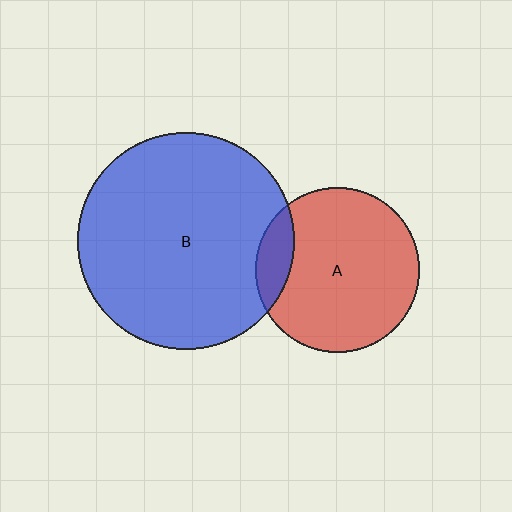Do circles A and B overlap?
Yes.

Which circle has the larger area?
Circle B (blue).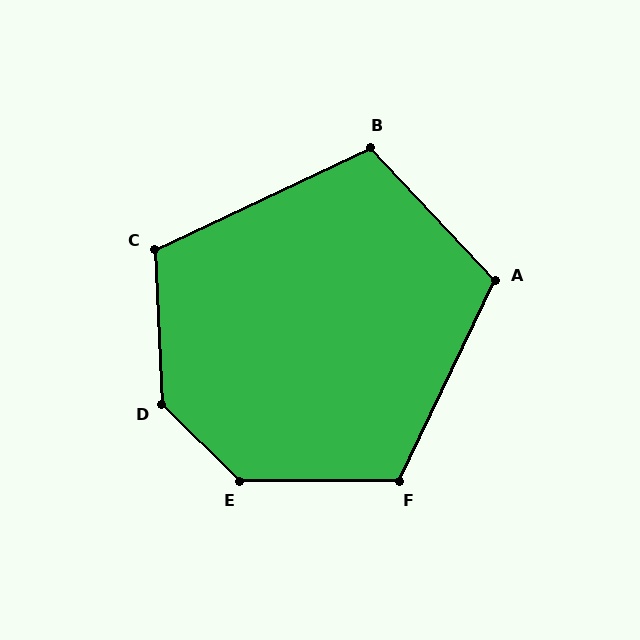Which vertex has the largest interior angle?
D, at approximately 137 degrees.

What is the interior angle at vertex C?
Approximately 113 degrees (obtuse).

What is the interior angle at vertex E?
Approximately 136 degrees (obtuse).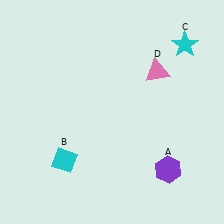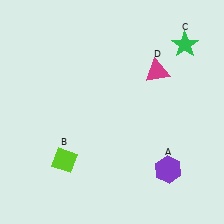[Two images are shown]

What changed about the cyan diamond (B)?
In Image 1, B is cyan. In Image 2, it changed to lime.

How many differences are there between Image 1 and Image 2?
There are 3 differences between the two images.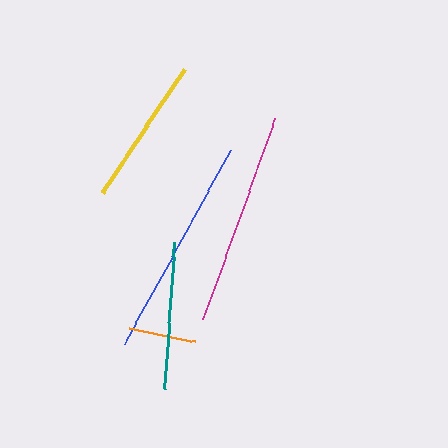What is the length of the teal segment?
The teal segment is approximately 148 pixels long.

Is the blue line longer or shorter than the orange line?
The blue line is longer than the orange line.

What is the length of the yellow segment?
The yellow segment is approximately 149 pixels long.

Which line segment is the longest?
The blue line is the longest at approximately 220 pixels.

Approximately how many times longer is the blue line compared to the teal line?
The blue line is approximately 1.5 times the length of the teal line.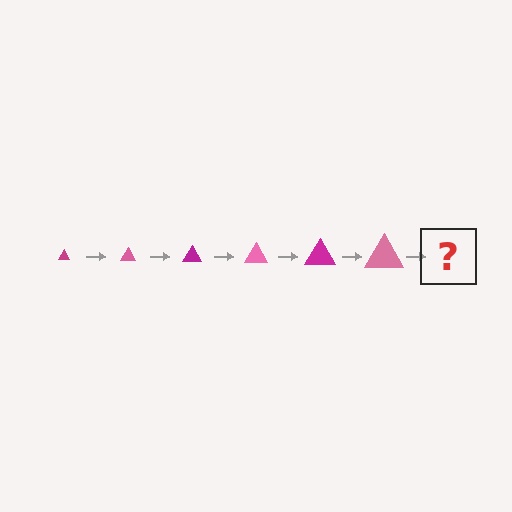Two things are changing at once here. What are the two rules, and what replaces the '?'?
The two rules are that the triangle grows larger each step and the color cycles through magenta and pink. The '?' should be a magenta triangle, larger than the previous one.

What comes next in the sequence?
The next element should be a magenta triangle, larger than the previous one.